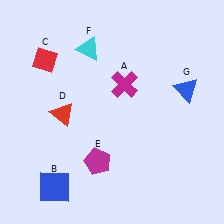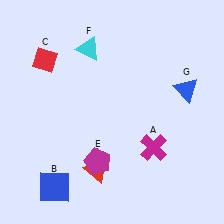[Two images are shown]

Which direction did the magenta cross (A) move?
The magenta cross (A) moved down.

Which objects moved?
The objects that moved are: the magenta cross (A), the red triangle (D).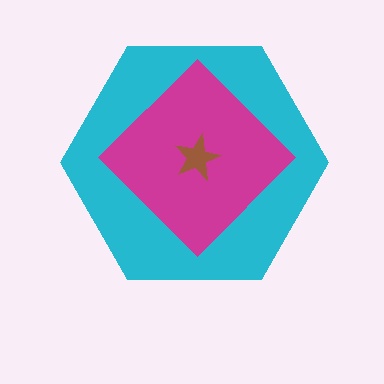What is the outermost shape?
The cyan hexagon.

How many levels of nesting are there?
3.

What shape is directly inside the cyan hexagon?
The magenta diamond.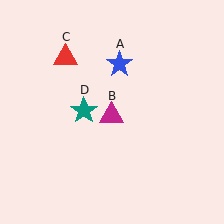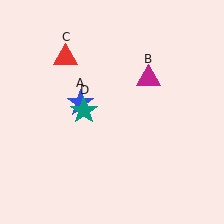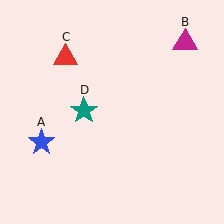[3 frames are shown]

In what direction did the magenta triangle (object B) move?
The magenta triangle (object B) moved up and to the right.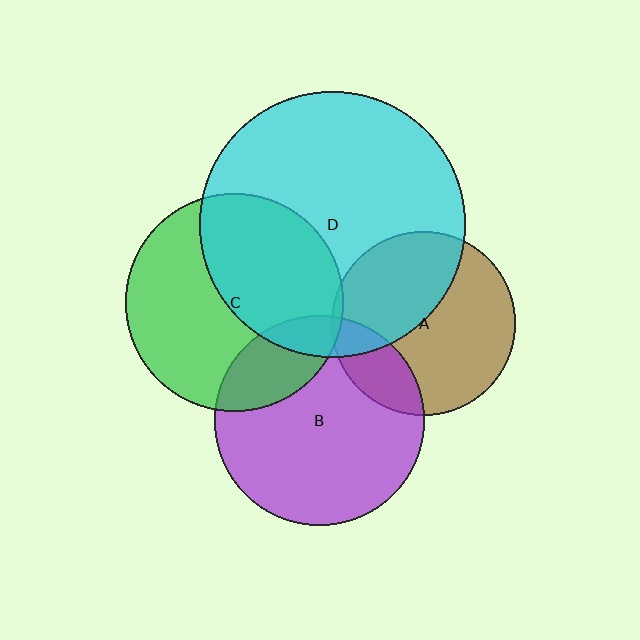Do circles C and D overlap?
Yes.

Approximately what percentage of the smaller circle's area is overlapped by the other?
Approximately 45%.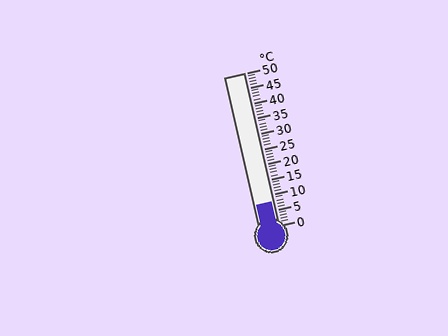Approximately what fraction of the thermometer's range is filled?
The thermometer is filled to approximately 15% of its range.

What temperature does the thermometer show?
The thermometer shows approximately 8°C.